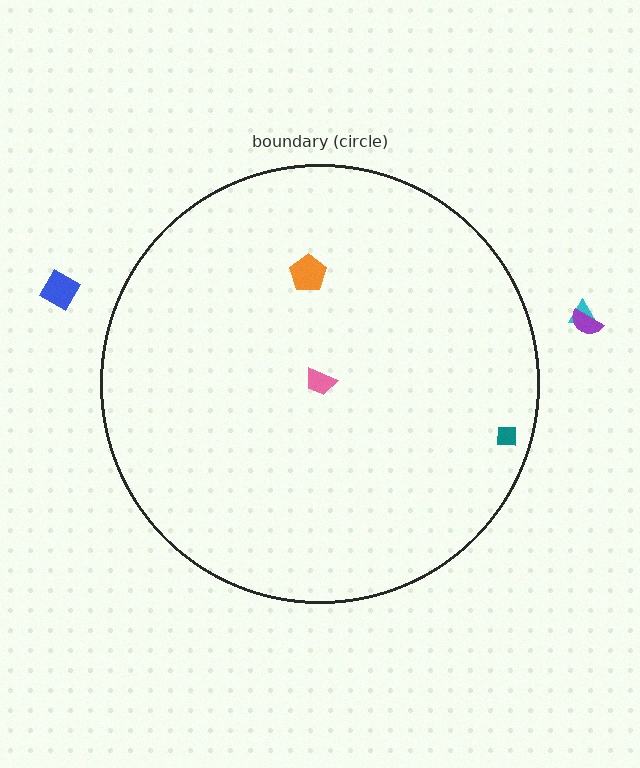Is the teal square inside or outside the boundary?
Inside.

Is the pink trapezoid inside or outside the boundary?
Inside.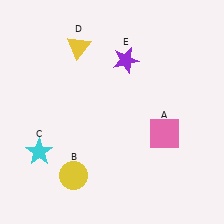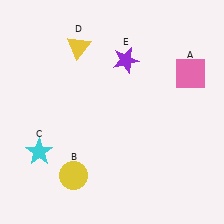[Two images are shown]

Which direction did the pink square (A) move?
The pink square (A) moved up.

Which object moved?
The pink square (A) moved up.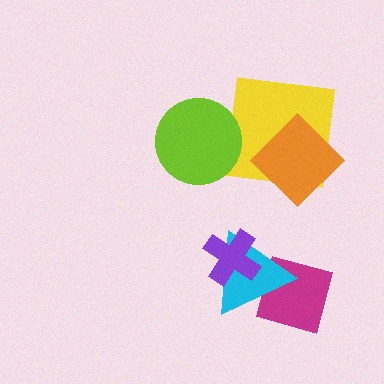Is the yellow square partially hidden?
Yes, it is partially covered by another shape.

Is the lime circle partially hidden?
No, no other shape covers it.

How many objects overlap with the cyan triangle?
2 objects overlap with the cyan triangle.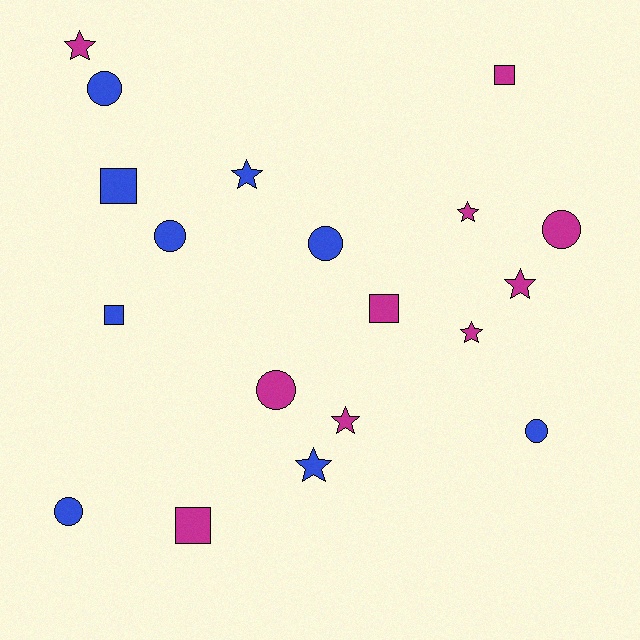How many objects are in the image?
There are 19 objects.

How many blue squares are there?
There are 2 blue squares.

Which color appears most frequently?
Magenta, with 10 objects.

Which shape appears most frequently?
Star, with 7 objects.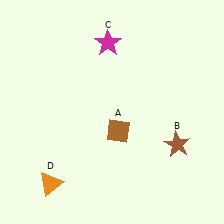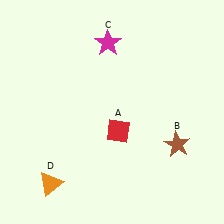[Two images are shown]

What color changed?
The diamond (A) changed from brown in Image 1 to red in Image 2.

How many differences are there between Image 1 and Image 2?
There is 1 difference between the two images.